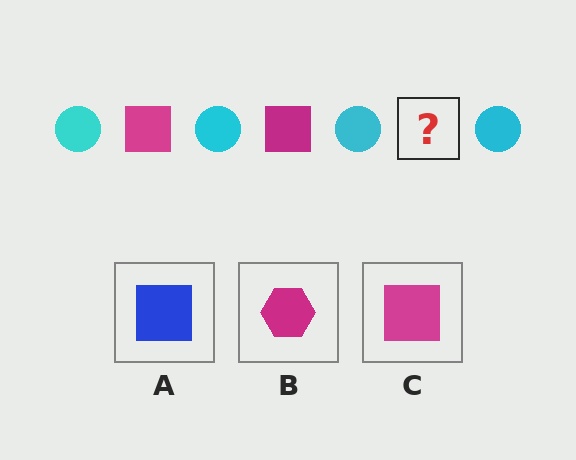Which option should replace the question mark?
Option C.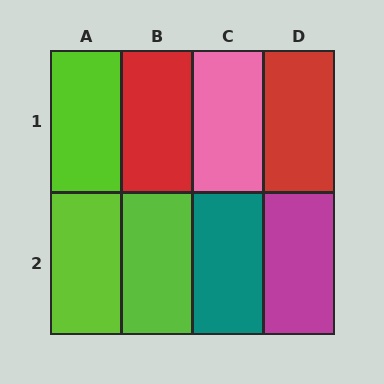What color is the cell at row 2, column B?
Lime.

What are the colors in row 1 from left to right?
Lime, red, pink, red.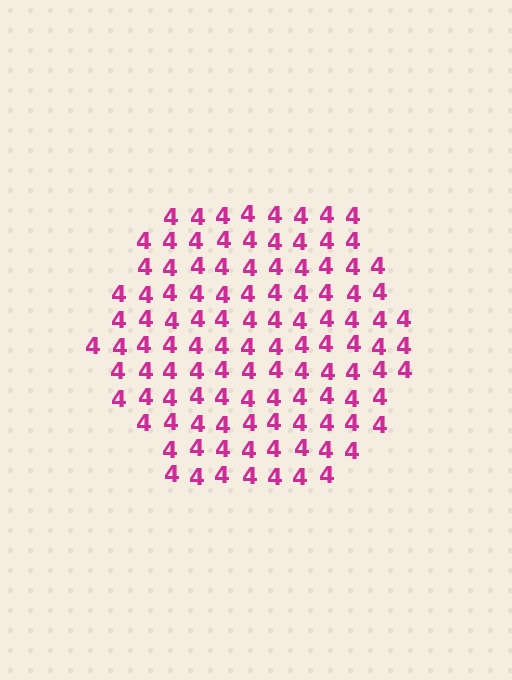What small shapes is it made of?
It is made of small digit 4's.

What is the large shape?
The large shape is a hexagon.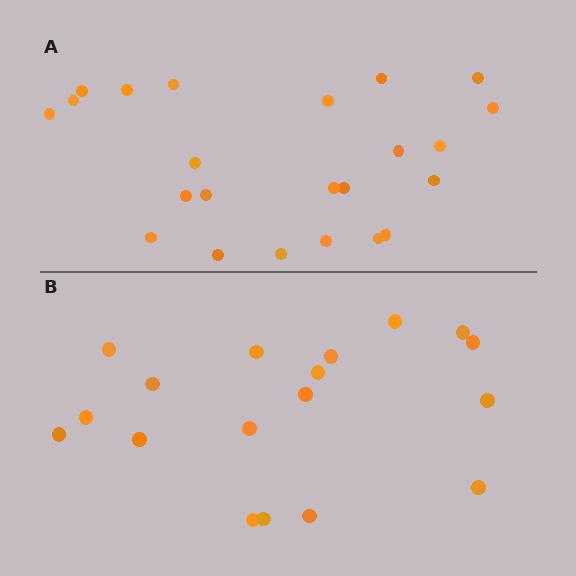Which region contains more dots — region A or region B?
Region A (the top region) has more dots.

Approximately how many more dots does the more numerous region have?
Region A has about 5 more dots than region B.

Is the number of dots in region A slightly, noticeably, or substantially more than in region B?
Region A has noticeably more, but not dramatically so. The ratio is roughly 1.3 to 1.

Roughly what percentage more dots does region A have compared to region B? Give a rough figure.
About 30% more.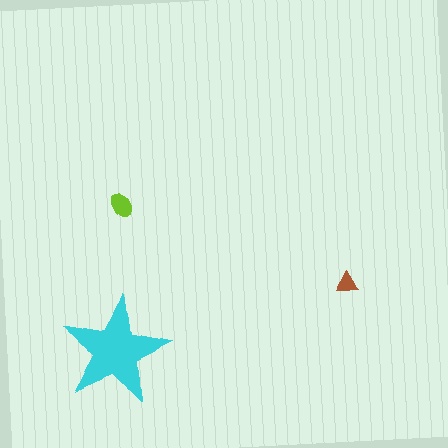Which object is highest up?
The lime ellipse is topmost.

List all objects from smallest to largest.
The brown triangle, the lime ellipse, the cyan star.